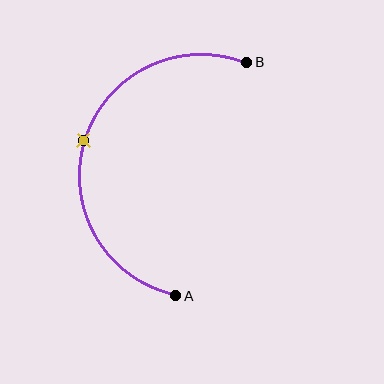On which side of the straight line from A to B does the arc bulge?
The arc bulges to the left of the straight line connecting A and B.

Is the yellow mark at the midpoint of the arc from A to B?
Yes. The yellow mark lies on the arc at equal arc-length from both A and B — it is the arc midpoint.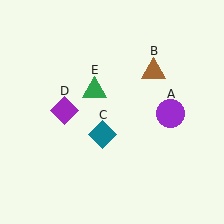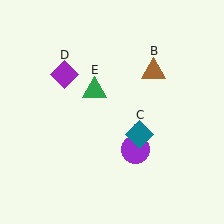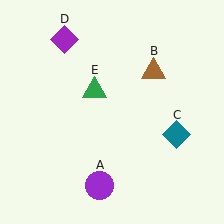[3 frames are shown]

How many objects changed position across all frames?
3 objects changed position: purple circle (object A), teal diamond (object C), purple diamond (object D).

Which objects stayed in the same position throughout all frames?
Brown triangle (object B) and green triangle (object E) remained stationary.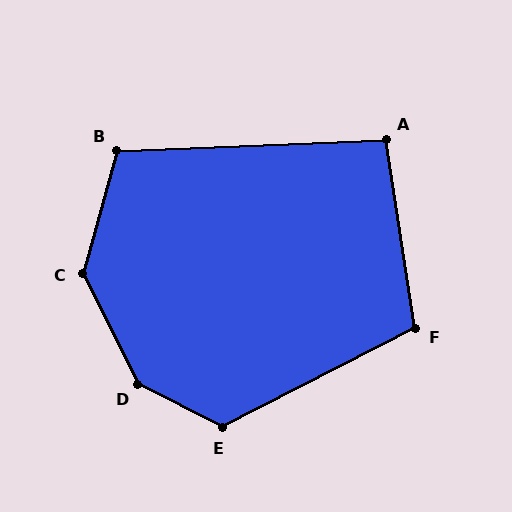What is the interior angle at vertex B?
Approximately 108 degrees (obtuse).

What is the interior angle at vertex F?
Approximately 109 degrees (obtuse).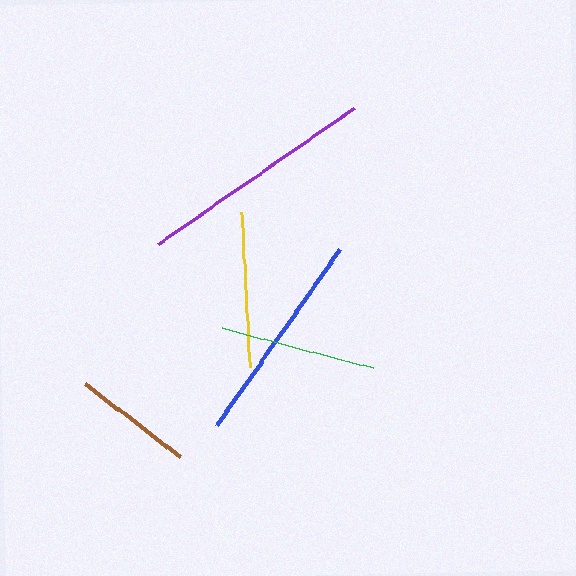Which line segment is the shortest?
The brown line is the shortest at approximately 120 pixels.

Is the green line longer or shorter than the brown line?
The green line is longer than the brown line.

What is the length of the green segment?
The green segment is approximately 156 pixels long.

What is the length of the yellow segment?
The yellow segment is approximately 155 pixels long.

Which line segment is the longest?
The purple line is the longest at approximately 239 pixels.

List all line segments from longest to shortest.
From longest to shortest: purple, blue, green, yellow, brown.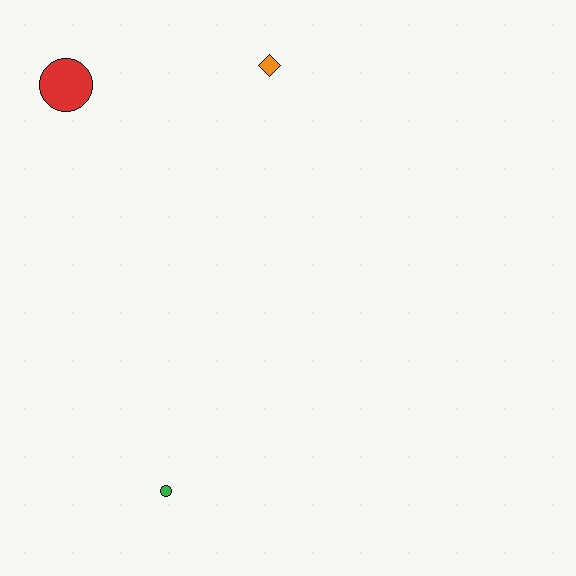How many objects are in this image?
There are 3 objects.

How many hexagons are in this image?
There are no hexagons.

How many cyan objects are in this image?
There are no cyan objects.